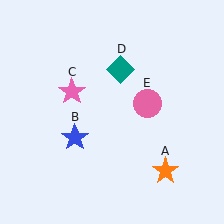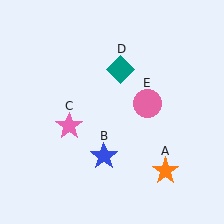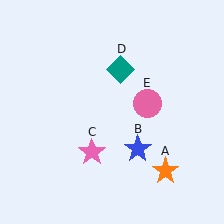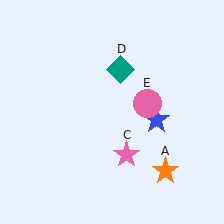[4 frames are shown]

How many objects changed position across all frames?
2 objects changed position: blue star (object B), pink star (object C).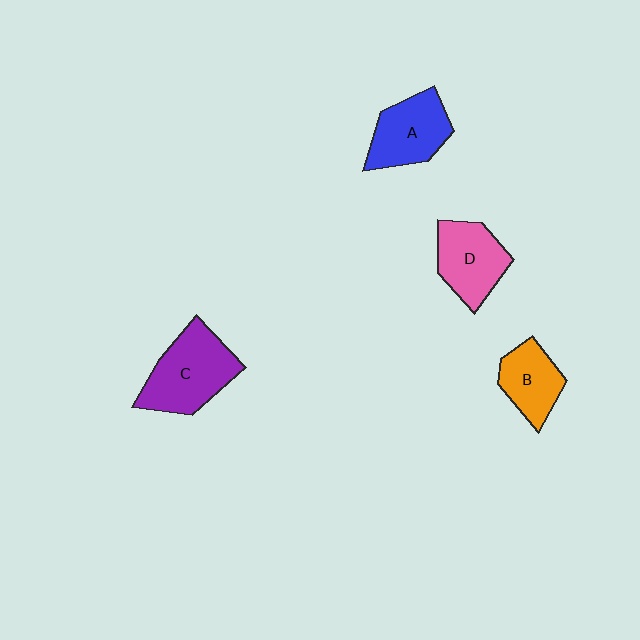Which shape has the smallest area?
Shape B (orange).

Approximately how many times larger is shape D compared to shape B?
Approximately 1.2 times.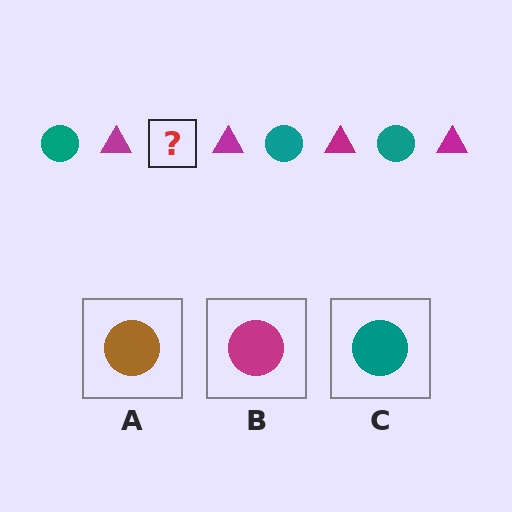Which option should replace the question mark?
Option C.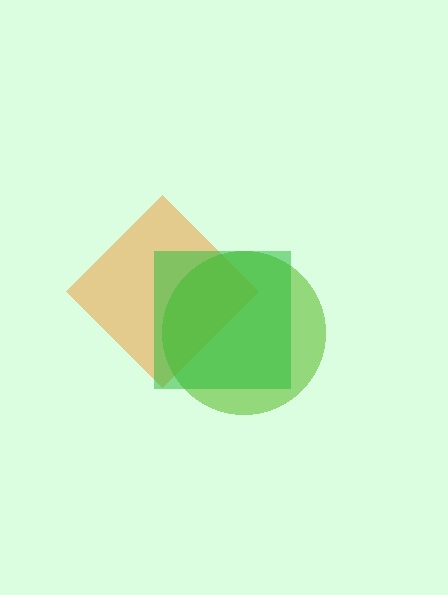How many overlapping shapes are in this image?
There are 3 overlapping shapes in the image.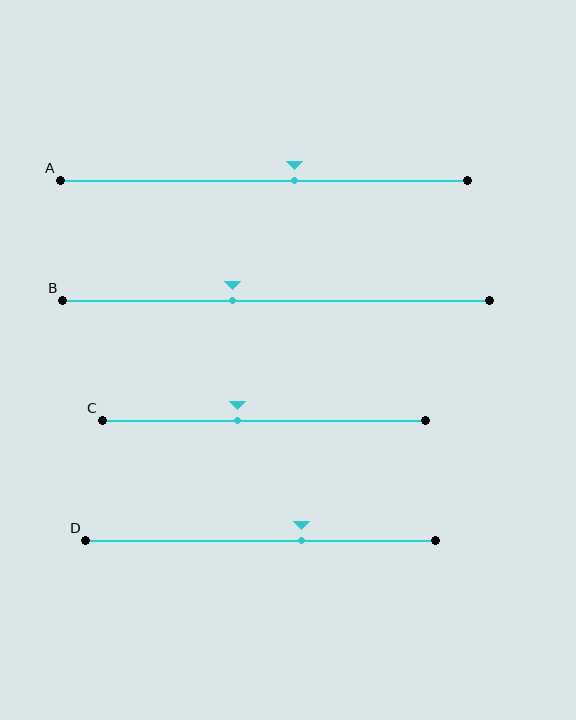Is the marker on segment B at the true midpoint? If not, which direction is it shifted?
No, the marker on segment B is shifted to the left by about 10% of the segment length.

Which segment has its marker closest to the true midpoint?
Segment A has its marker closest to the true midpoint.